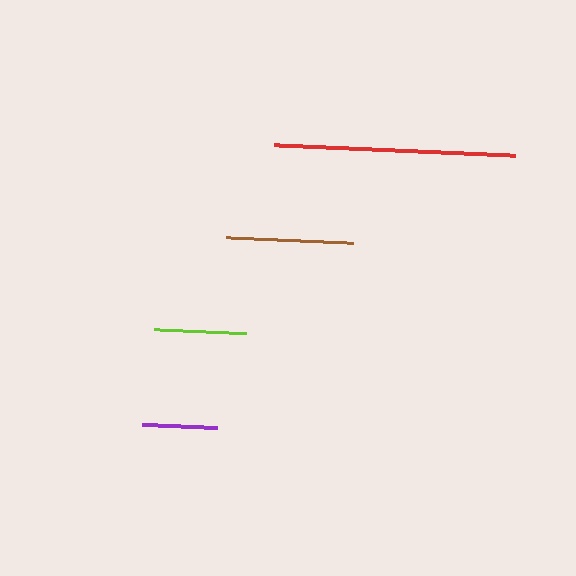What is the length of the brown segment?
The brown segment is approximately 127 pixels long.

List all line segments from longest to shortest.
From longest to shortest: red, brown, lime, purple.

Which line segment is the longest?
The red line is the longest at approximately 241 pixels.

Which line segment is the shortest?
The purple line is the shortest at approximately 75 pixels.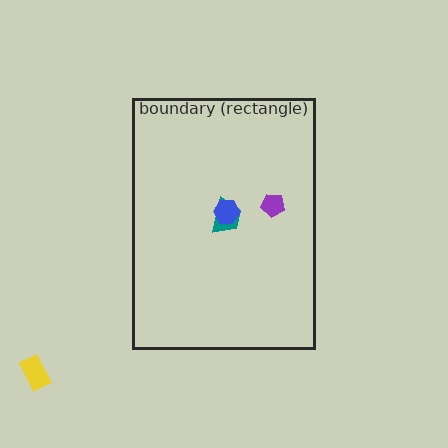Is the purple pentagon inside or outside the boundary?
Inside.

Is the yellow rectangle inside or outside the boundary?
Outside.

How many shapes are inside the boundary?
3 inside, 1 outside.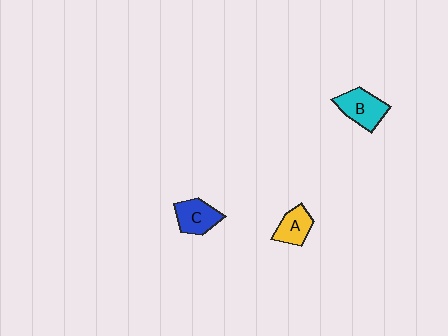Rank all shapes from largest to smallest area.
From largest to smallest: B (cyan), C (blue), A (yellow).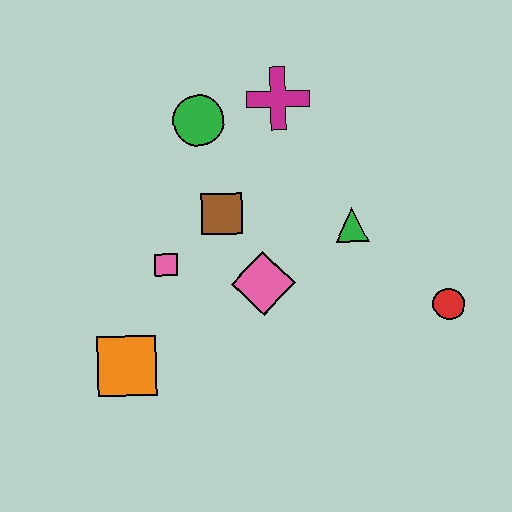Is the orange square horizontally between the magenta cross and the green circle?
No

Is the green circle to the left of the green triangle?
Yes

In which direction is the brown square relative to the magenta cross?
The brown square is below the magenta cross.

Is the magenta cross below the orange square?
No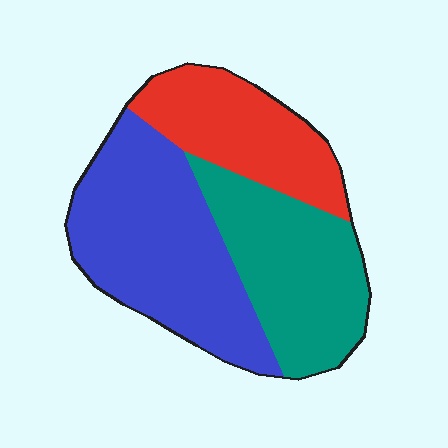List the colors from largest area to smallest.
From largest to smallest: blue, teal, red.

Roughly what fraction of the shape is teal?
Teal takes up about one third (1/3) of the shape.